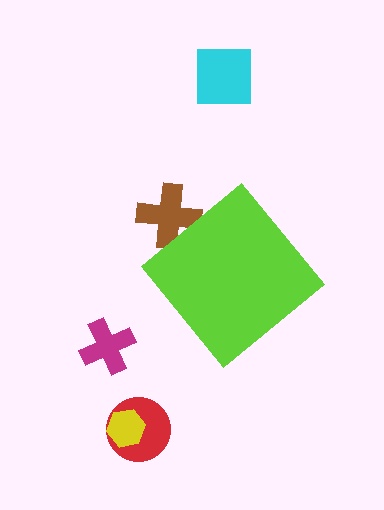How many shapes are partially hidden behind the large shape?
1 shape is partially hidden.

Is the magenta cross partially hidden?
No, the magenta cross is fully visible.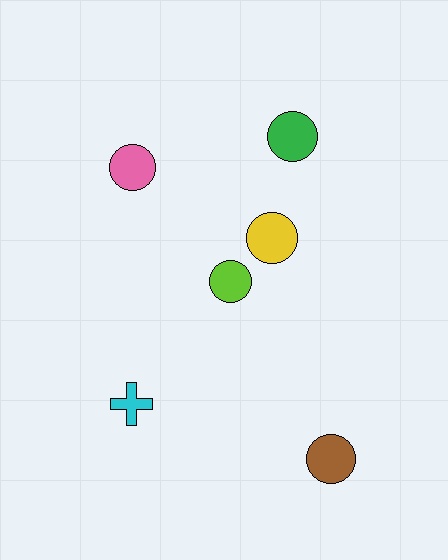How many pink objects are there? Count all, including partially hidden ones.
There is 1 pink object.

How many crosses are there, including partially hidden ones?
There is 1 cross.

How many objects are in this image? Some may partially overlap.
There are 6 objects.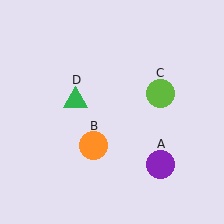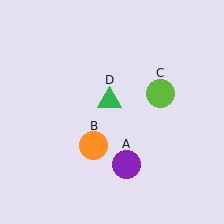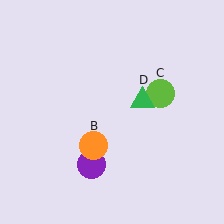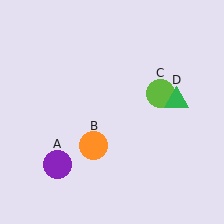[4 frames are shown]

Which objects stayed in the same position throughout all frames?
Orange circle (object B) and lime circle (object C) remained stationary.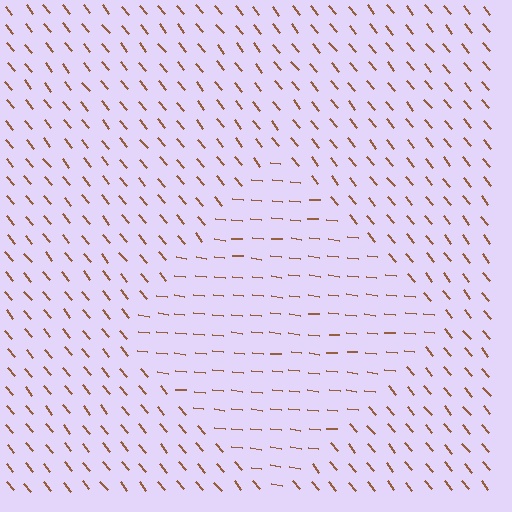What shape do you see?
I see a diamond.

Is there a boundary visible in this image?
Yes, there is a texture boundary formed by a change in line orientation.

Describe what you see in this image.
The image is filled with small brown line segments. A diamond region in the image has lines oriented differently from the surrounding lines, creating a visible texture boundary.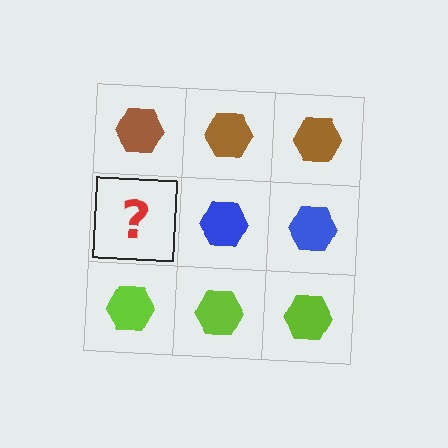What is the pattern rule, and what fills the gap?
The rule is that each row has a consistent color. The gap should be filled with a blue hexagon.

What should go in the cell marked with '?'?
The missing cell should contain a blue hexagon.